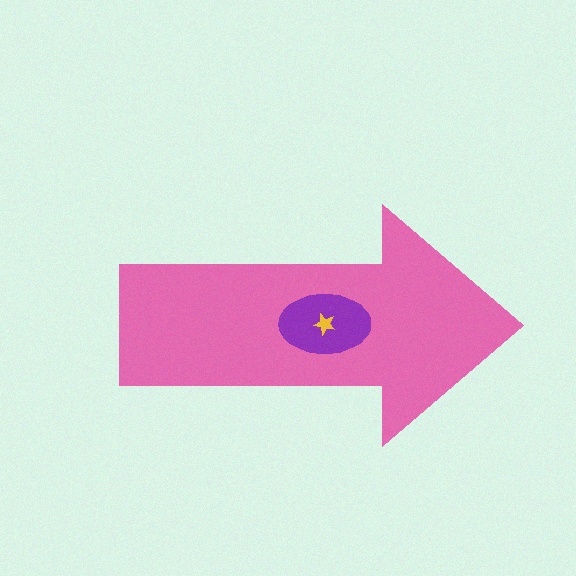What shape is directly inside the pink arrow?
The purple ellipse.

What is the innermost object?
The yellow star.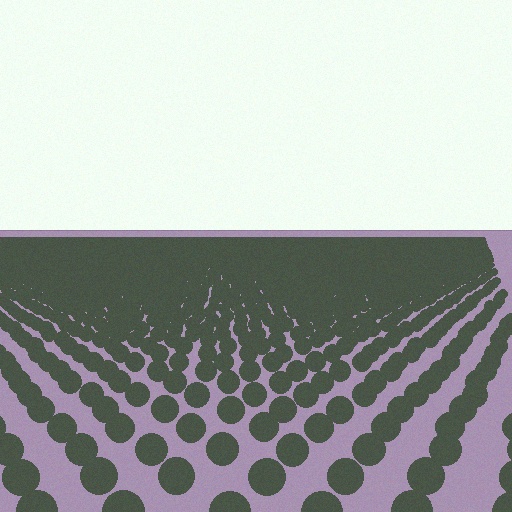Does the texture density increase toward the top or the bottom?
Density increases toward the top.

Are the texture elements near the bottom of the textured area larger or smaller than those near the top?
Larger. Near the bottom, elements are closer to the viewer and appear at a bigger on-screen size.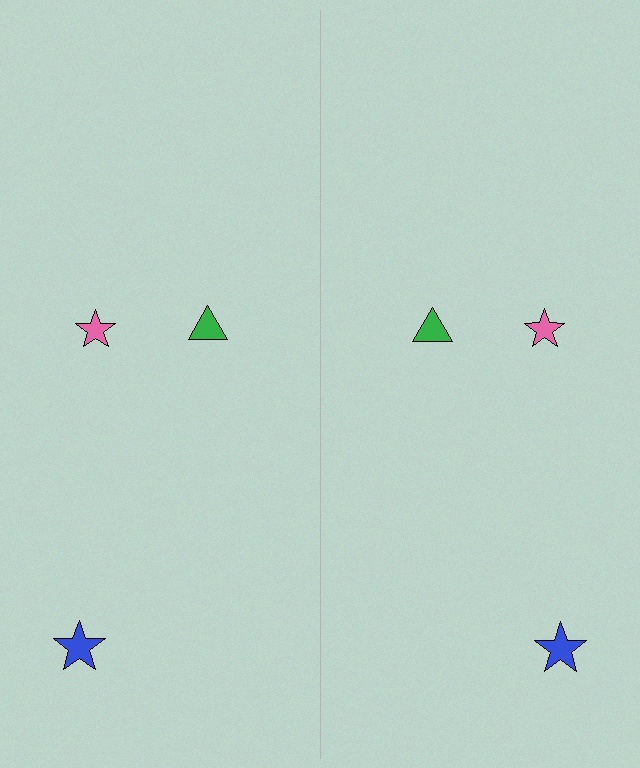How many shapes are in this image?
There are 6 shapes in this image.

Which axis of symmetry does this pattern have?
The pattern has a vertical axis of symmetry running through the center of the image.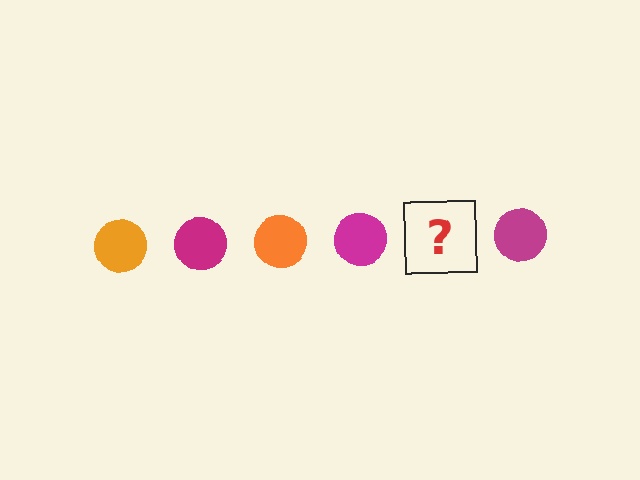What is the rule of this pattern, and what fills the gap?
The rule is that the pattern cycles through orange, magenta circles. The gap should be filled with an orange circle.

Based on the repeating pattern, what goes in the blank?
The blank should be an orange circle.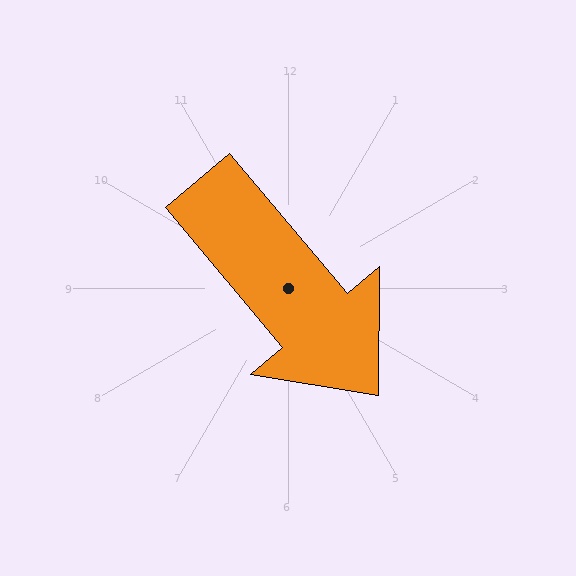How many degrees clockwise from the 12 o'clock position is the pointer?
Approximately 140 degrees.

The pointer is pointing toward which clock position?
Roughly 5 o'clock.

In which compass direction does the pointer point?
Southeast.